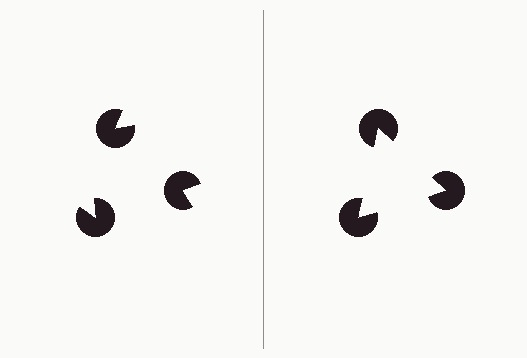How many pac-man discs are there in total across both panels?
6 — 3 on each side.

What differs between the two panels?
The pac-man discs are positioned identically on both sides; only the wedge orientations differ. On the right they align to a triangle; on the left they are misaligned.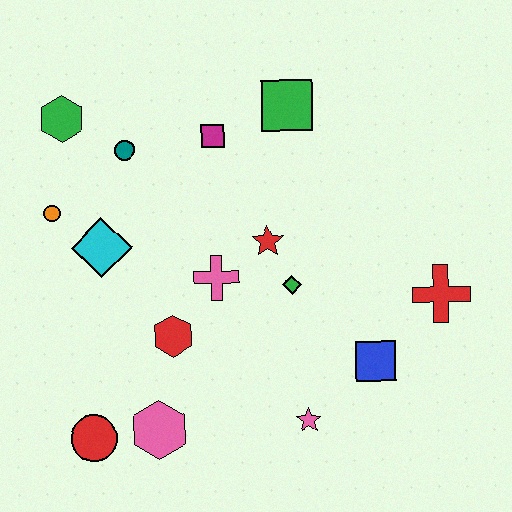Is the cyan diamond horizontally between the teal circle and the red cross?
No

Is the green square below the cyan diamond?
No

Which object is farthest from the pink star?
The green hexagon is farthest from the pink star.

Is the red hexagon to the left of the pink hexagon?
No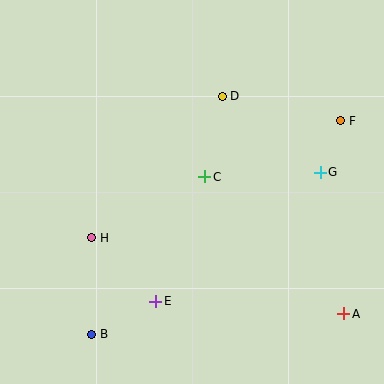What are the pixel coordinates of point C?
Point C is at (205, 177).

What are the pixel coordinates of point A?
Point A is at (344, 314).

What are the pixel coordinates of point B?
Point B is at (92, 334).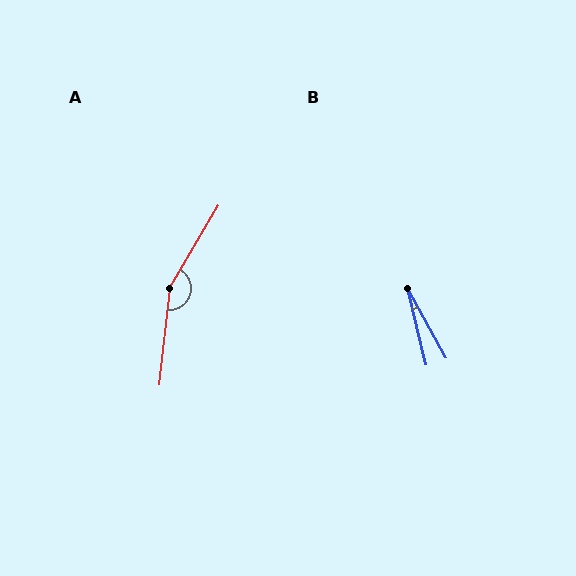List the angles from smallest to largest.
B (15°), A (155°).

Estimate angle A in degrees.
Approximately 155 degrees.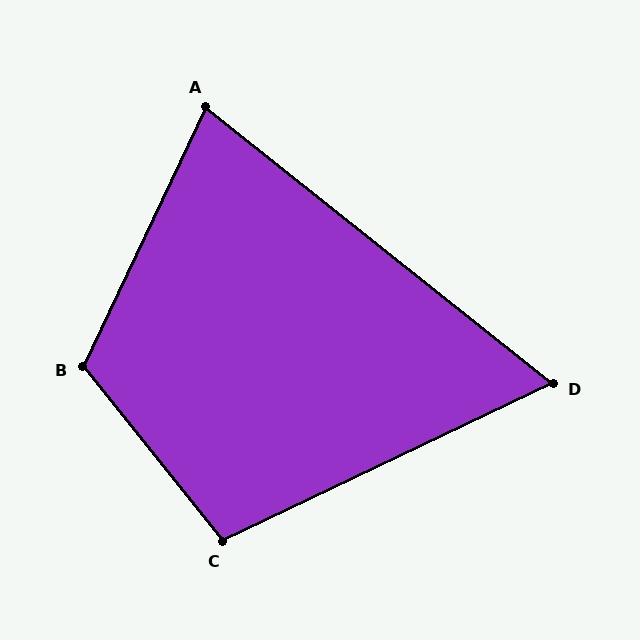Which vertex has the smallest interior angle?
D, at approximately 64 degrees.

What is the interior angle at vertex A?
Approximately 77 degrees (acute).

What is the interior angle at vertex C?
Approximately 103 degrees (obtuse).